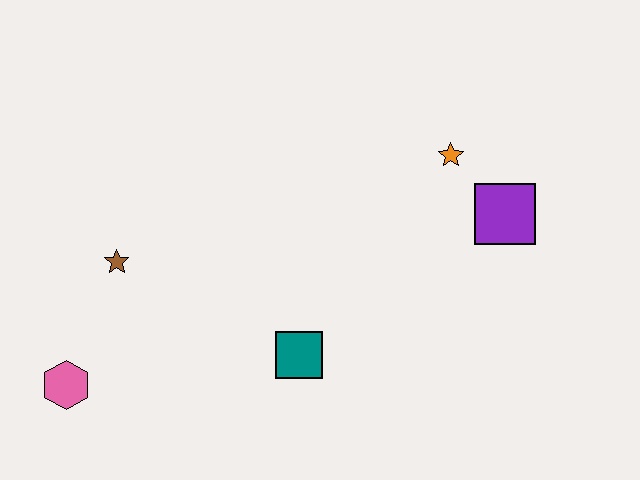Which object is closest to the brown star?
The pink hexagon is closest to the brown star.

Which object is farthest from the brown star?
The purple square is farthest from the brown star.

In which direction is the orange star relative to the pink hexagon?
The orange star is to the right of the pink hexagon.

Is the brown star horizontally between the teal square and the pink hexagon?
Yes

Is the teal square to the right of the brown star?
Yes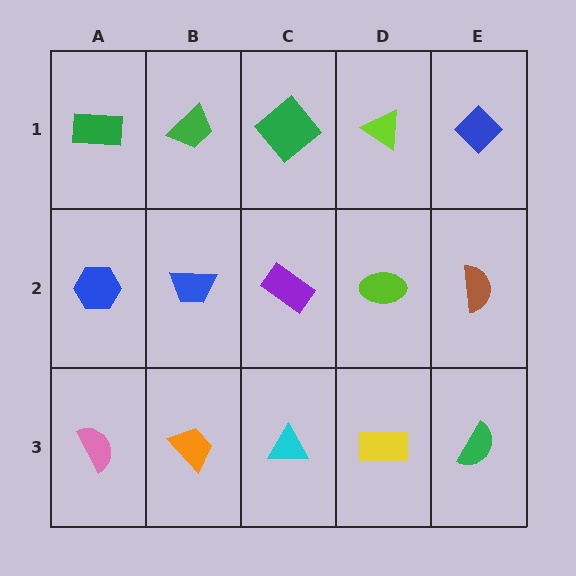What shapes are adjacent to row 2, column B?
A green trapezoid (row 1, column B), an orange trapezoid (row 3, column B), a blue hexagon (row 2, column A), a purple rectangle (row 2, column C).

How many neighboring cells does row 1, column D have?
3.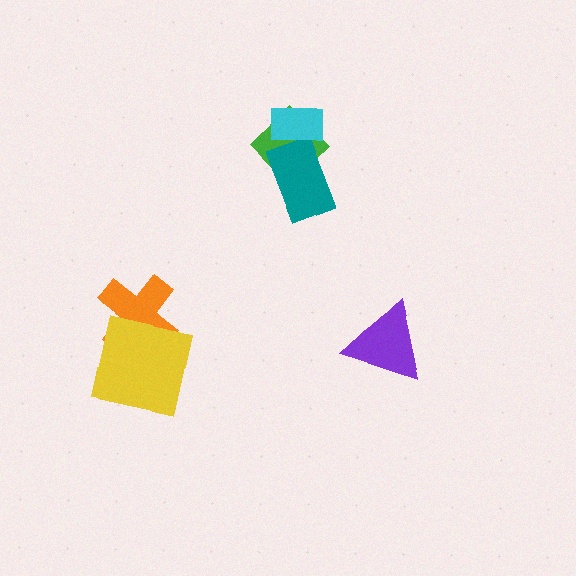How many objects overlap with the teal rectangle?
2 objects overlap with the teal rectangle.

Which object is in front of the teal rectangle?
The cyan rectangle is in front of the teal rectangle.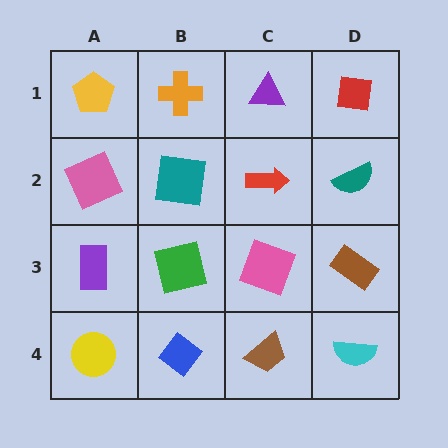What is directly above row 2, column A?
A yellow pentagon.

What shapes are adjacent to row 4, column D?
A brown rectangle (row 3, column D), a brown trapezoid (row 4, column C).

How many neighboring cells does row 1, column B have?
3.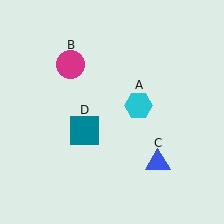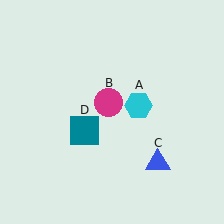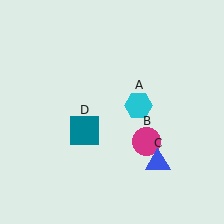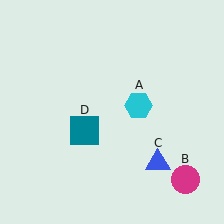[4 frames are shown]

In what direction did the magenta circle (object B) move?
The magenta circle (object B) moved down and to the right.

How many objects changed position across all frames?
1 object changed position: magenta circle (object B).